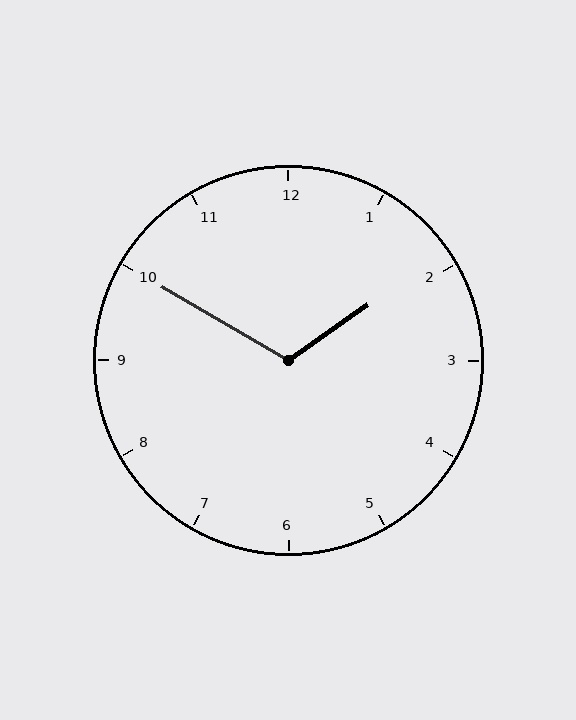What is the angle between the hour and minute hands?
Approximately 115 degrees.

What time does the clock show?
1:50.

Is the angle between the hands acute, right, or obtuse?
It is obtuse.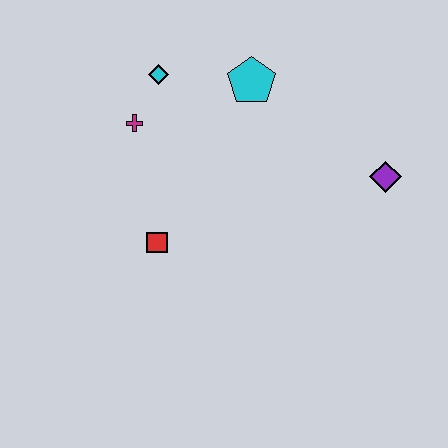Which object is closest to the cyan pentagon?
The cyan diamond is closest to the cyan pentagon.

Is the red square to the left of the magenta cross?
No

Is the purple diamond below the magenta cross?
Yes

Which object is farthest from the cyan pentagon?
The red square is farthest from the cyan pentagon.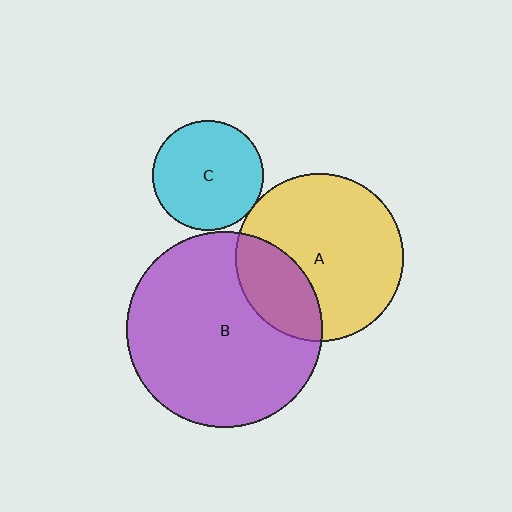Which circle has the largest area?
Circle B (purple).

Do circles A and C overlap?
Yes.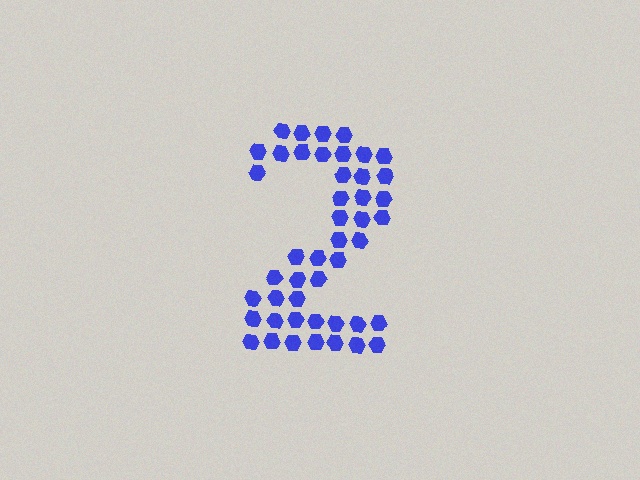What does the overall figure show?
The overall figure shows the digit 2.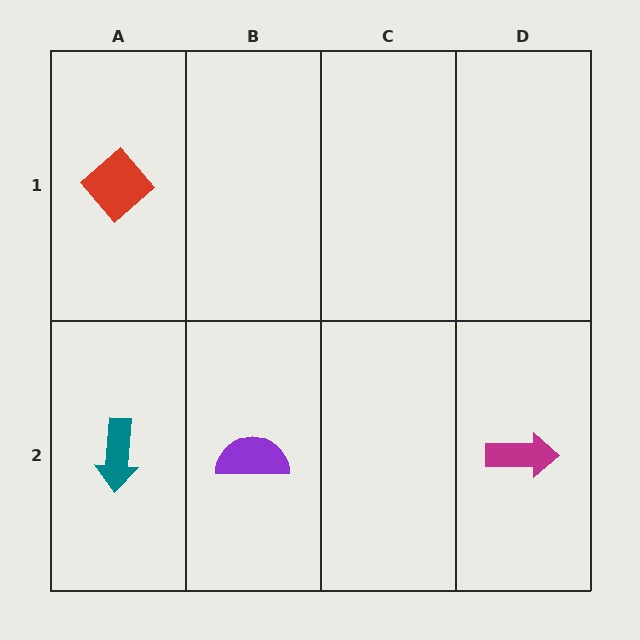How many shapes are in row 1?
1 shape.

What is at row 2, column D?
A magenta arrow.